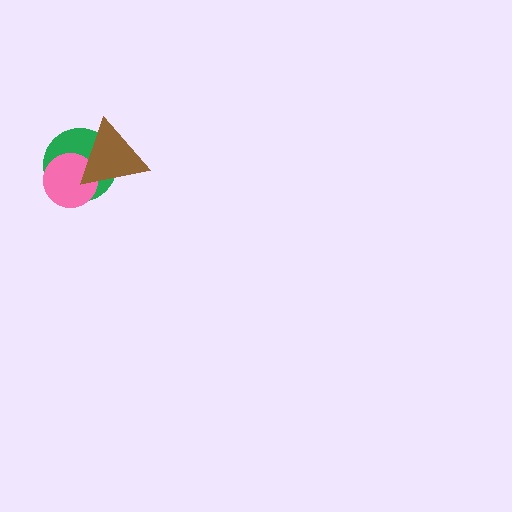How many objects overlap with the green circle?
2 objects overlap with the green circle.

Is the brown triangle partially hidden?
No, no other shape covers it.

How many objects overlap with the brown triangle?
2 objects overlap with the brown triangle.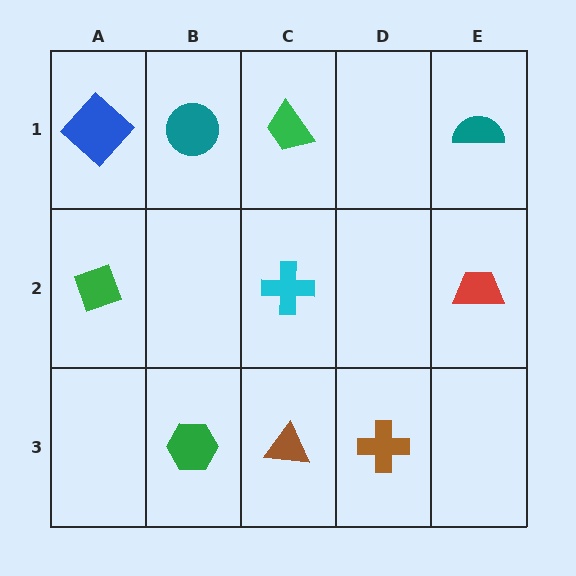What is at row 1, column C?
A green trapezoid.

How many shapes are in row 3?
3 shapes.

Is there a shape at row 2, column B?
No, that cell is empty.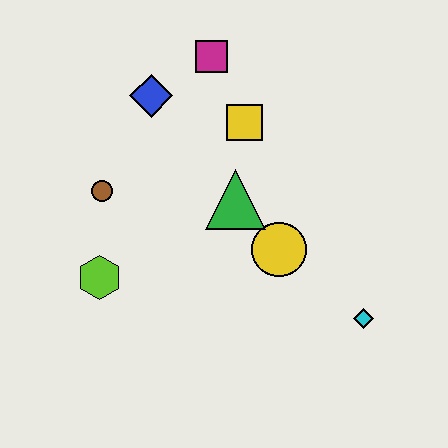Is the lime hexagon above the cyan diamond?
Yes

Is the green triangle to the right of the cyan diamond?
No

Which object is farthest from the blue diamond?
The cyan diamond is farthest from the blue diamond.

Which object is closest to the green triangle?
The yellow circle is closest to the green triangle.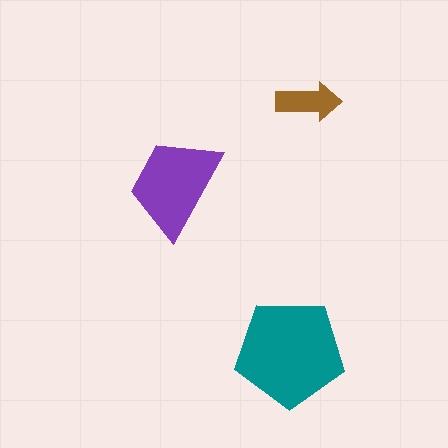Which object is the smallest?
The brown arrow.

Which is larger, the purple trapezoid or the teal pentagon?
The teal pentagon.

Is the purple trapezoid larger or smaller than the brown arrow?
Larger.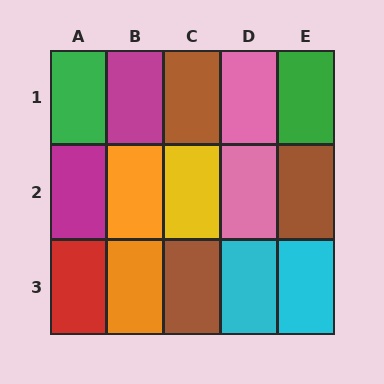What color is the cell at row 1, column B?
Magenta.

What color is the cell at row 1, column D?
Pink.